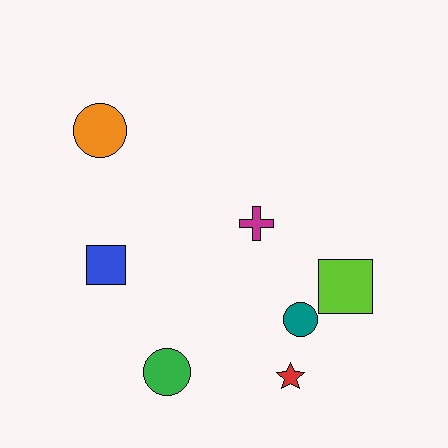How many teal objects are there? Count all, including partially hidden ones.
There is 1 teal object.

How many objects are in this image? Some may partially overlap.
There are 7 objects.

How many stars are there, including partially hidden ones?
There is 1 star.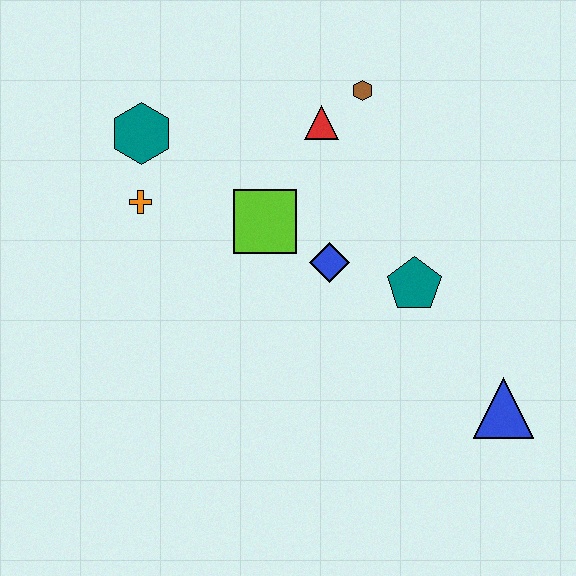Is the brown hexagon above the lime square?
Yes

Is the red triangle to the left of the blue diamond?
Yes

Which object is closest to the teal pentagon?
The blue diamond is closest to the teal pentagon.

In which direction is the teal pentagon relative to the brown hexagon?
The teal pentagon is below the brown hexagon.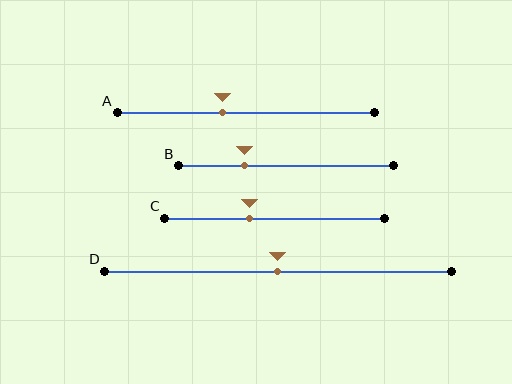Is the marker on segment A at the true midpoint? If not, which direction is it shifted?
No, the marker on segment A is shifted to the left by about 9% of the segment length.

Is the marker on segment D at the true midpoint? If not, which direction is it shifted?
Yes, the marker on segment D is at the true midpoint.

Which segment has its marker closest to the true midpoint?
Segment D has its marker closest to the true midpoint.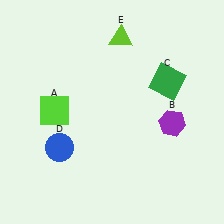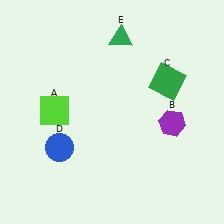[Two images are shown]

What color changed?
The triangle (E) changed from lime in Image 1 to green in Image 2.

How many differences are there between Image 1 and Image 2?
There is 1 difference between the two images.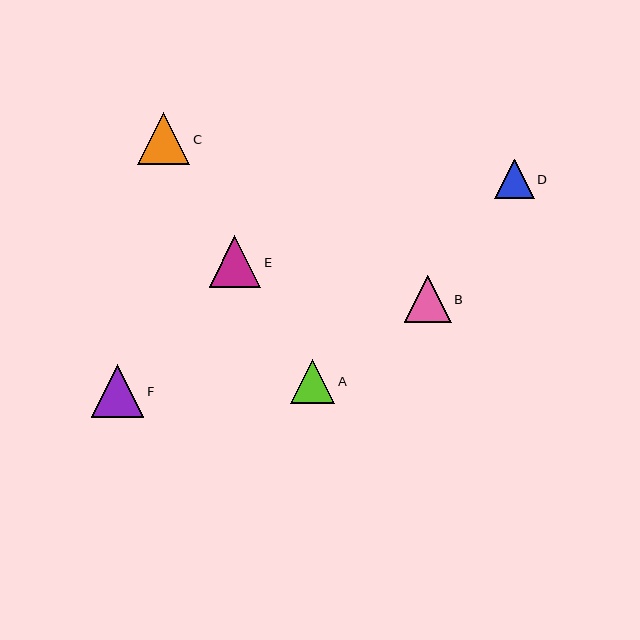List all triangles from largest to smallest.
From largest to smallest: F, C, E, B, A, D.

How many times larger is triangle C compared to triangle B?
Triangle C is approximately 1.1 times the size of triangle B.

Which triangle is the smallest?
Triangle D is the smallest with a size of approximately 40 pixels.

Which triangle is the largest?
Triangle F is the largest with a size of approximately 52 pixels.